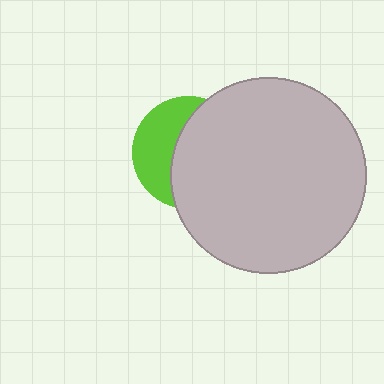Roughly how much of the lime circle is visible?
A small part of it is visible (roughly 39%).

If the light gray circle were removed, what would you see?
You would see the complete lime circle.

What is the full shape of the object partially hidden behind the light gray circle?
The partially hidden object is a lime circle.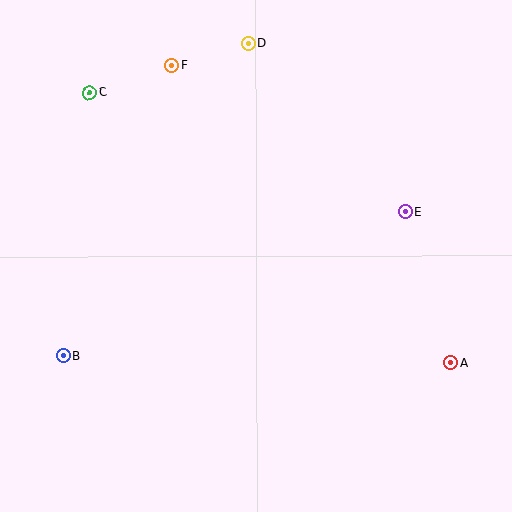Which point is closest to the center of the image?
Point E at (405, 211) is closest to the center.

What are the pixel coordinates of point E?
Point E is at (405, 211).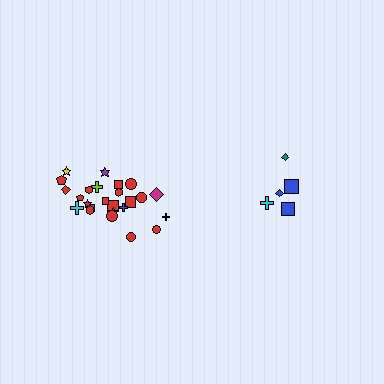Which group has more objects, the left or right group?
The left group.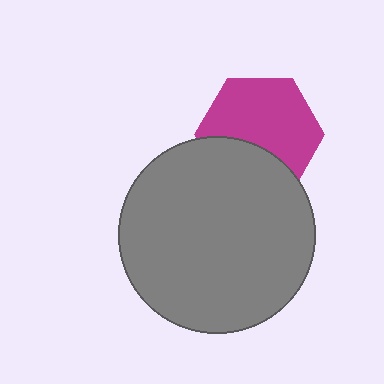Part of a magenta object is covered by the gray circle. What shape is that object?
It is a hexagon.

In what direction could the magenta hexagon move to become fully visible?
The magenta hexagon could move up. That would shift it out from behind the gray circle entirely.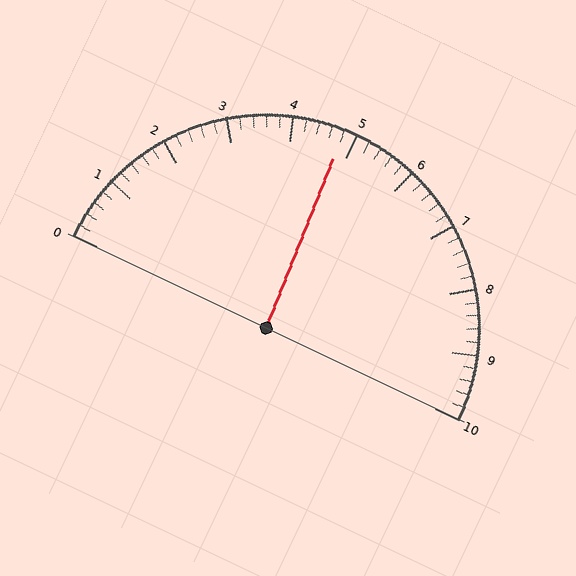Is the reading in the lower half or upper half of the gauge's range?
The reading is in the lower half of the range (0 to 10).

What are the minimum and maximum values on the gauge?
The gauge ranges from 0 to 10.